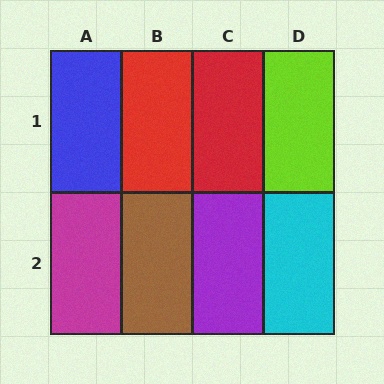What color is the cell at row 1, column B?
Red.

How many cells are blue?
1 cell is blue.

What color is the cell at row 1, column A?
Blue.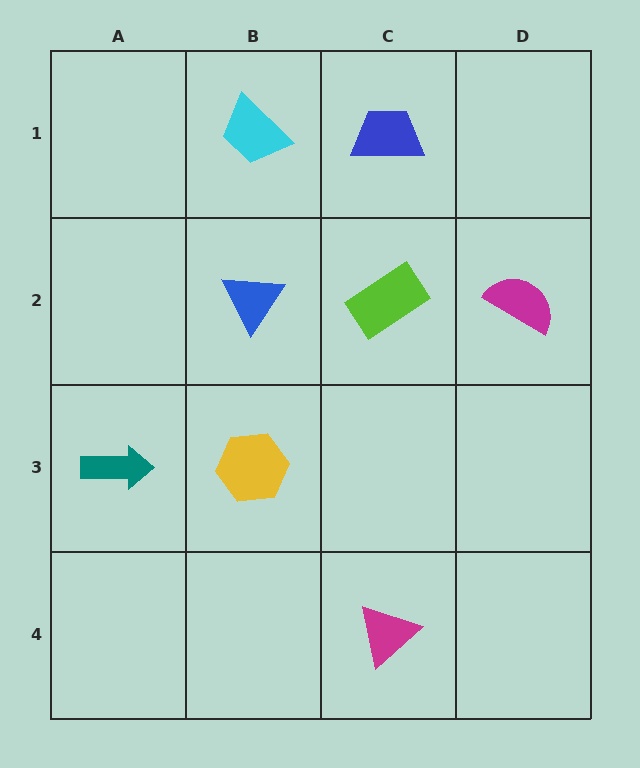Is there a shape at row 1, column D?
No, that cell is empty.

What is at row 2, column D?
A magenta semicircle.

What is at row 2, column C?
A lime rectangle.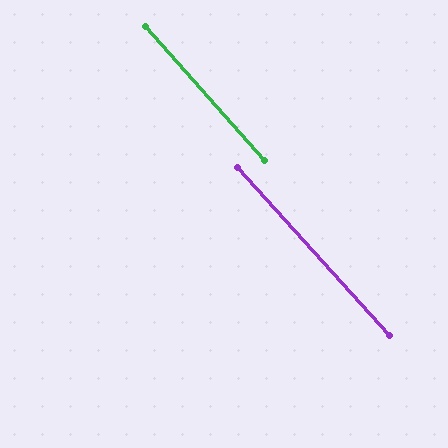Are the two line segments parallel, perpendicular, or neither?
Parallel — their directions differ by only 0.4°.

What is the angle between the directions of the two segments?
Approximately 0 degrees.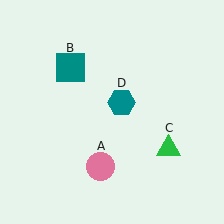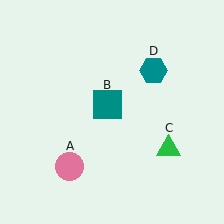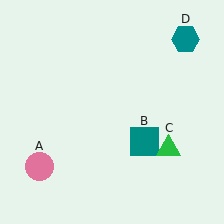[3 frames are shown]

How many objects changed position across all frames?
3 objects changed position: pink circle (object A), teal square (object B), teal hexagon (object D).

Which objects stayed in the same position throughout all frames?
Green triangle (object C) remained stationary.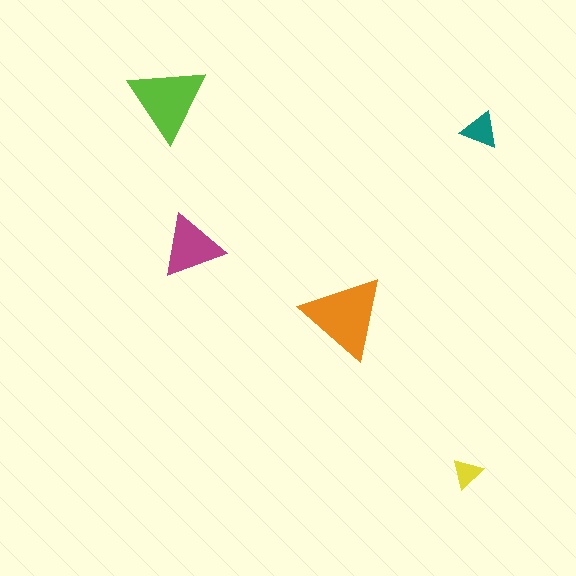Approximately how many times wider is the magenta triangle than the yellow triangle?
About 2 times wider.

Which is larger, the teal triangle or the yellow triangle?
The teal one.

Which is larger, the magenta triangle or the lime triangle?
The lime one.